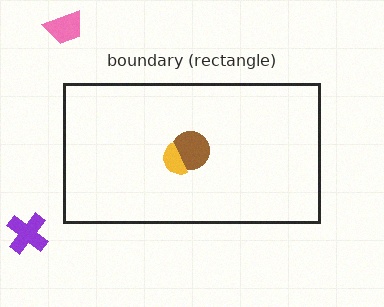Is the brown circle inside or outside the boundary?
Inside.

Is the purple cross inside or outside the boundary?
Outside.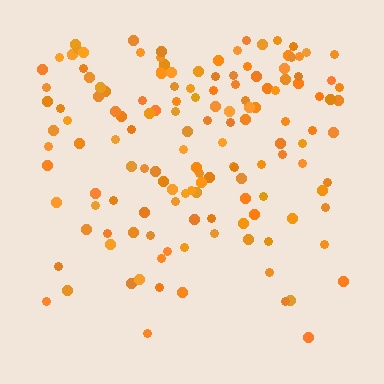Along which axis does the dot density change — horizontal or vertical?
Vertical.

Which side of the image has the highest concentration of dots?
The top.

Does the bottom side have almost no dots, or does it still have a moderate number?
Still a moderate number, just noticeably fewer than the top.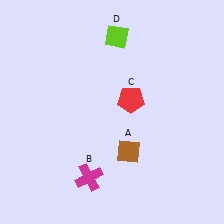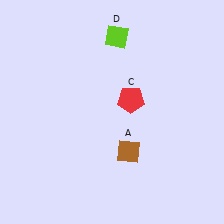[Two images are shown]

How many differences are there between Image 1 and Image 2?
There is 1 difference between the two images.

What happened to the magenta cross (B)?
The magenta cross (B) was removed in Image 2. It was in the bottom-left area of Image 1.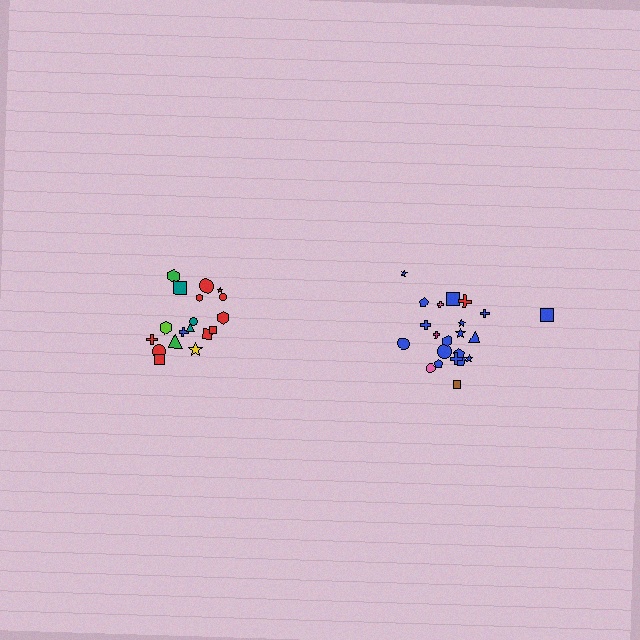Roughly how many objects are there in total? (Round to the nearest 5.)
Roughly 40 objects in total.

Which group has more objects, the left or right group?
The right group.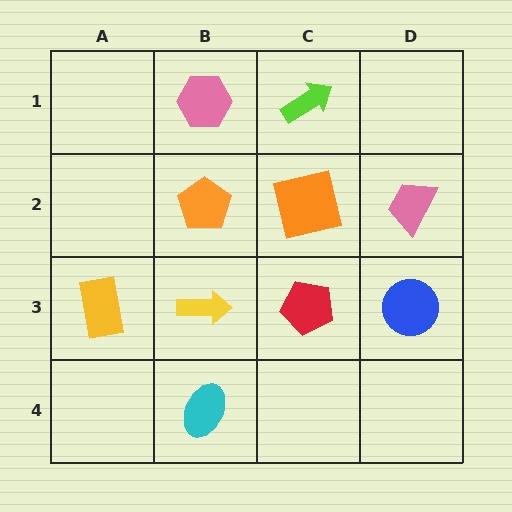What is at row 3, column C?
A red pentagon.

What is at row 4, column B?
A cyan ellipse.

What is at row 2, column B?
An orange pentagon.